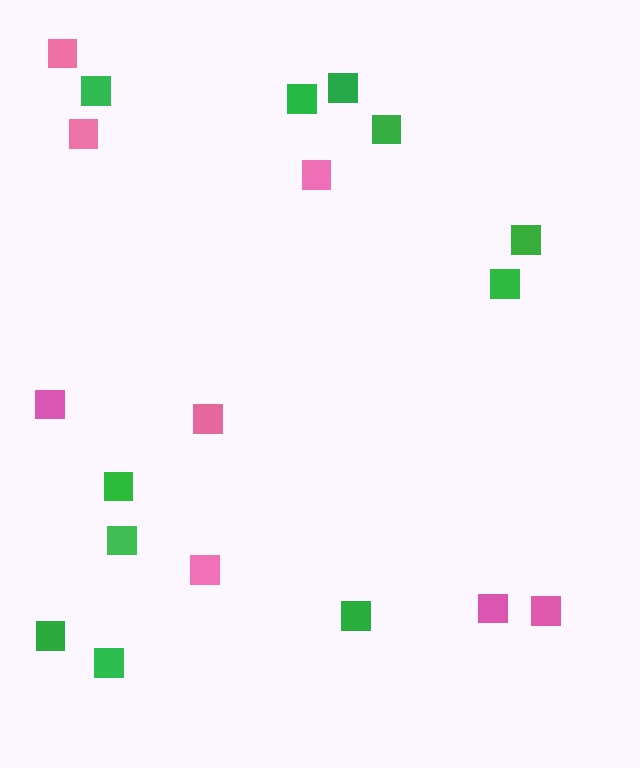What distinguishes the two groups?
There are 2 groups: one group of pink squares (8) and one group of green squares (11).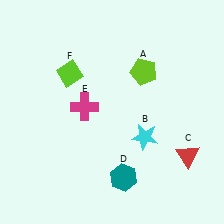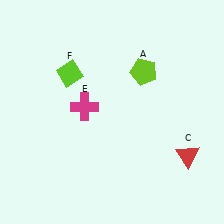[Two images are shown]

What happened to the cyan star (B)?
The cyan star (B) was removed in Image 2. It was in the bottom-right area of Image 1.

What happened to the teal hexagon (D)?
The teal hexagon (D) was removed in Image 2. It was in the bottom-right area of Image 1.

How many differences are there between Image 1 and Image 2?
There are 2 differences between the two images.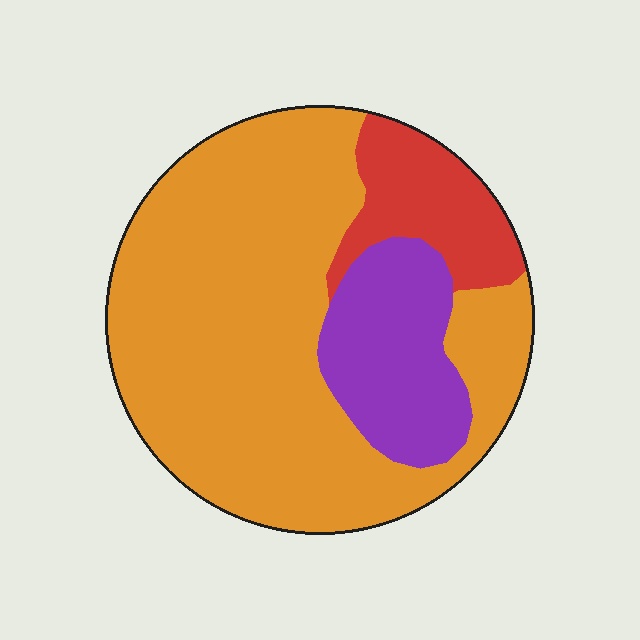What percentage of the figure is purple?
Purple covers about 20% of the figure.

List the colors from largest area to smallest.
From largest to smallest: orange, purple, red.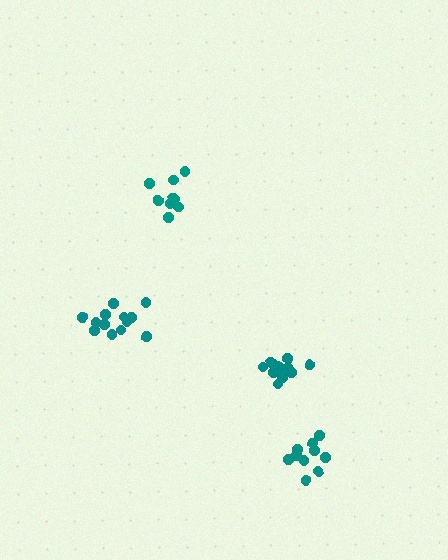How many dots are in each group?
Group 1: 10 dots, Group 2: 13 dots, Group 3: 9 dots, Group 4: 13 dots (45 total).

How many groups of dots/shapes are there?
There are 4 groups.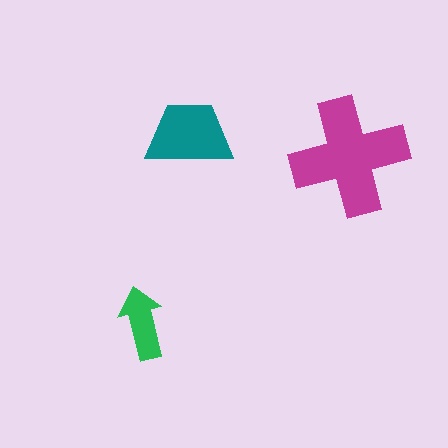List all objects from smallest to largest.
The green arrow, the teal trapezoid, the magenta cross.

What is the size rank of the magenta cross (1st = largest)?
1st.